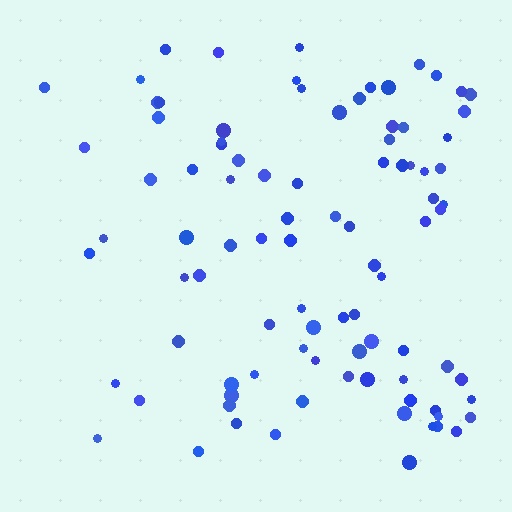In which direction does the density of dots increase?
From left to right, with the right side densest.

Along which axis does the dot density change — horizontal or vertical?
Horizontal.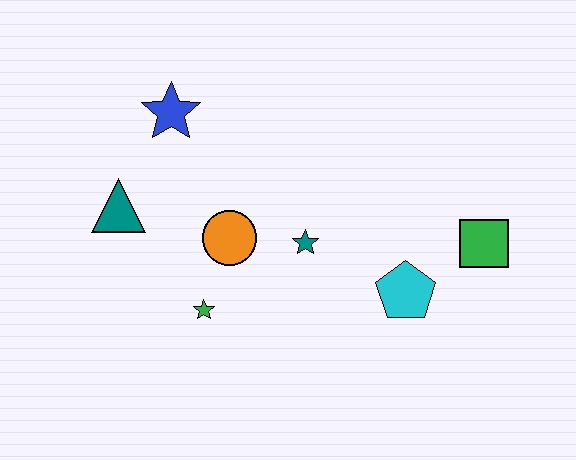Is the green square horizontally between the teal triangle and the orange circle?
No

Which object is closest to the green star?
The orange circle is closest to the green star.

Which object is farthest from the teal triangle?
The green square is farthest from the teal triangle.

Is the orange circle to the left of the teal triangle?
No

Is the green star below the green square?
Yes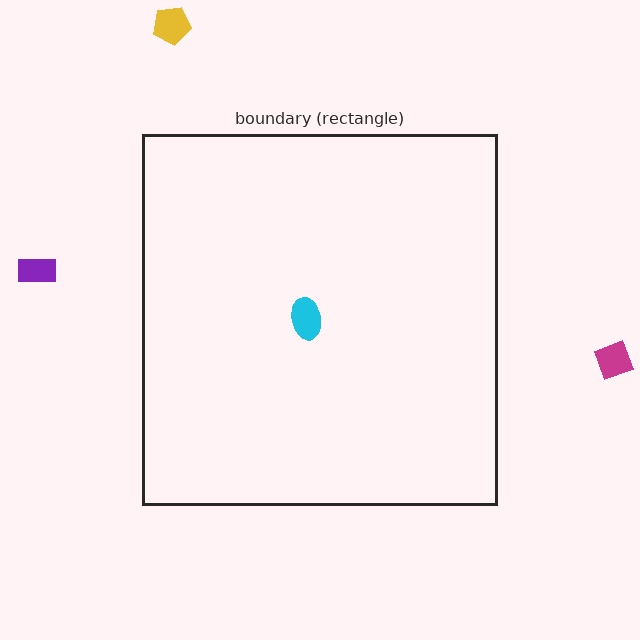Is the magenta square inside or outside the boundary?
Outside.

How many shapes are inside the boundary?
1 inside, 3 outside.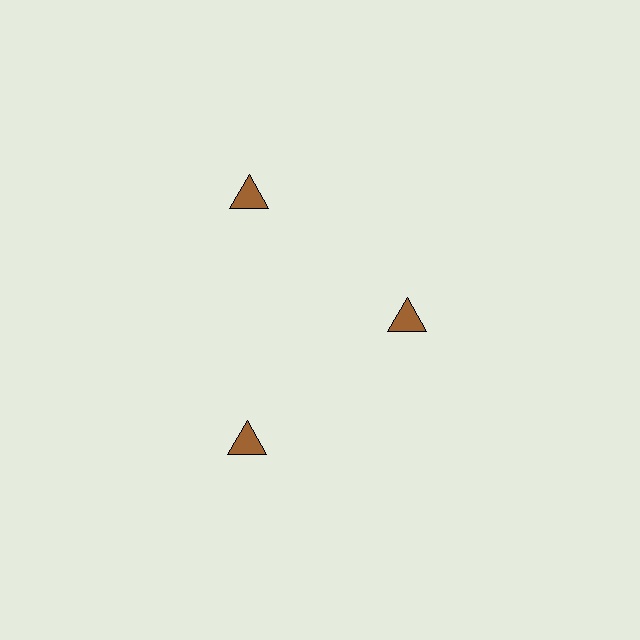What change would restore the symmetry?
The symmetry would be restored by moving it outward, back onto the ring so that all 3 triangles sit at equal angles and equal distance from the center.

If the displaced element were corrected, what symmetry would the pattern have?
It would have 3-fold rotational symmetry — the pattern would map onto itself every 120 degrees.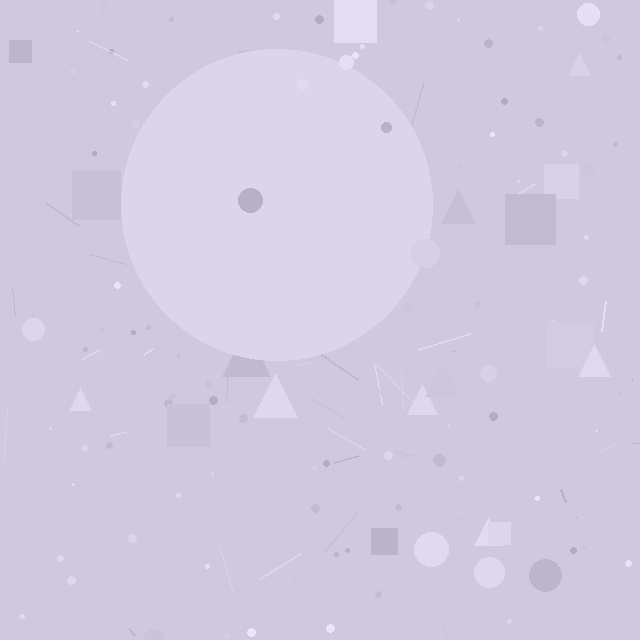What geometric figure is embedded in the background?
A circle is embedded in the background.